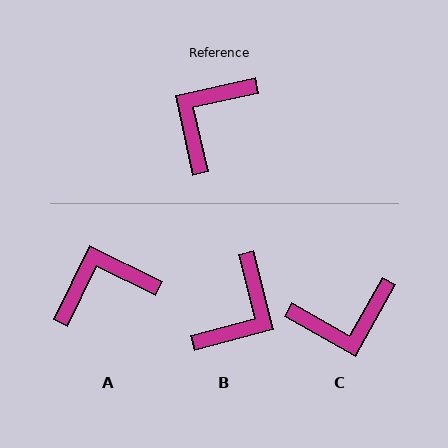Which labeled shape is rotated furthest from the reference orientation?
B, about 178 degrees away.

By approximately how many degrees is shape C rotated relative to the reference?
Approximately 138 degrees counter-clockwise.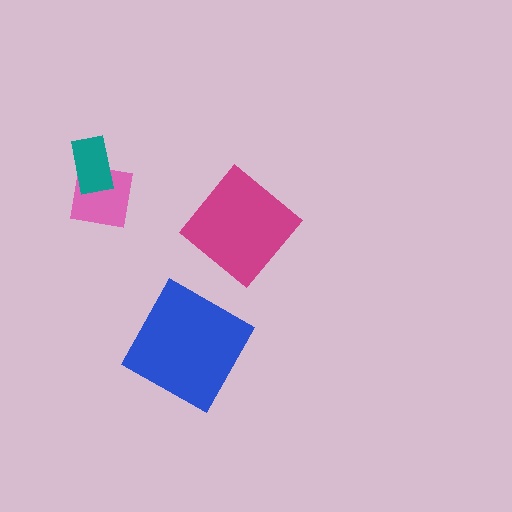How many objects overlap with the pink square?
1 object overlaps with the pink square.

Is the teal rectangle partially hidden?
No, no other shape covers it.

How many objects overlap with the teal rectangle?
1 object overlaps with the teal rectangle.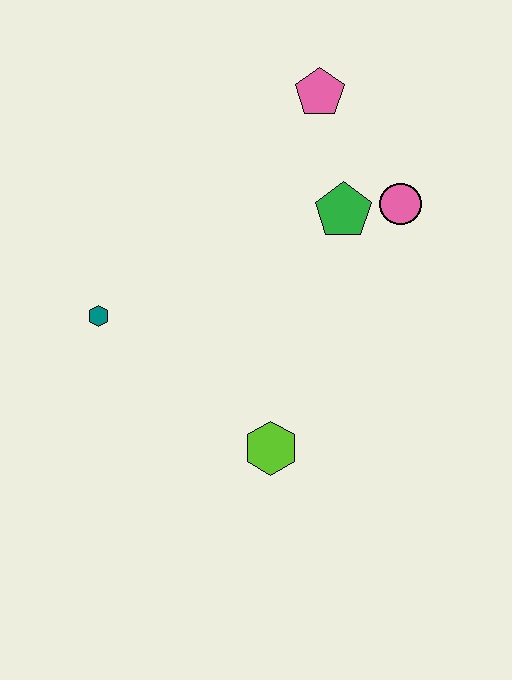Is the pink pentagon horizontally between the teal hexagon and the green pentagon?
Yes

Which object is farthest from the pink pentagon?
The lime hexagon is farthest from the pink pentagon.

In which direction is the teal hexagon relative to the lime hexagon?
The teal hexagon is to the left of the lime hexagon.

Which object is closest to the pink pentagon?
The green pentagon is closest to the pink pentagon.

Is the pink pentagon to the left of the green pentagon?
Yes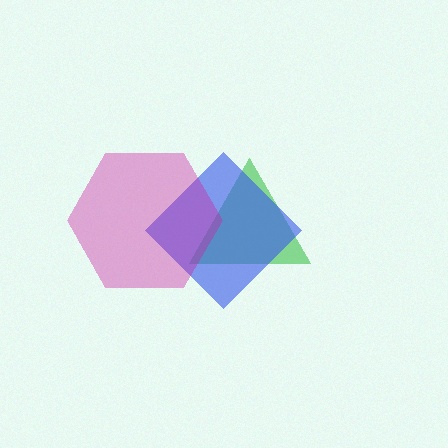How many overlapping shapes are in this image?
There are 3 overlapping shapes in the image.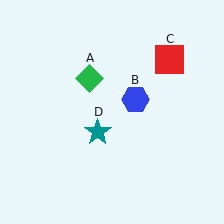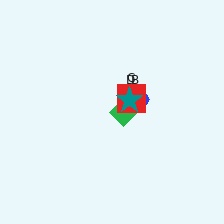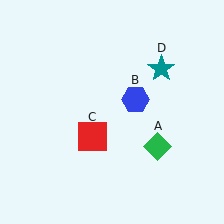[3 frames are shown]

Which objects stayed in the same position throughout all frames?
Blue hexagon (object B) remained stationary.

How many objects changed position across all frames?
3 objects changed position: green diamond (object A), red square (object C), teal star (object D).